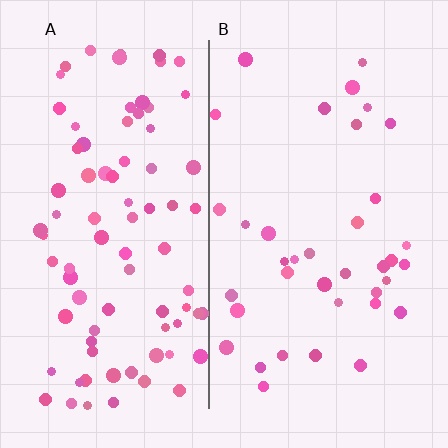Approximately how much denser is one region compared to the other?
Approximately 2.3× — region A over region B.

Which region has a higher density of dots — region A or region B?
A (the left).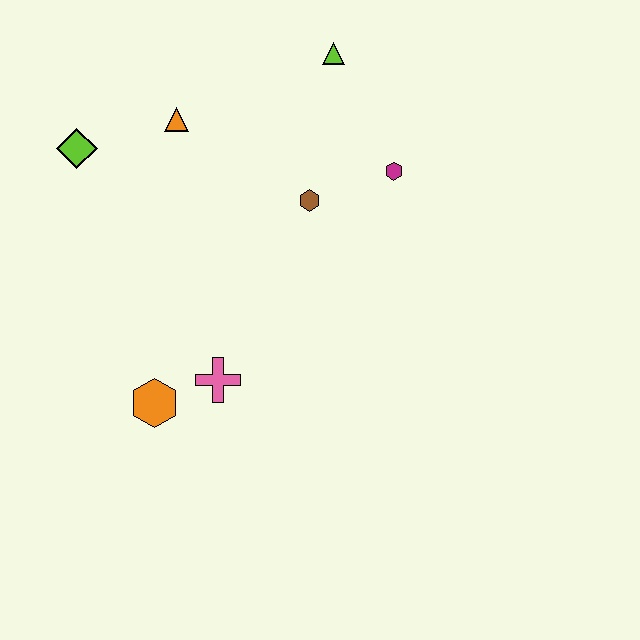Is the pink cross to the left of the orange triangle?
No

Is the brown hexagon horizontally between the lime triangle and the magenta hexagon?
No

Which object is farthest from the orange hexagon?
The lime triangle is farthest from the orange hexagon.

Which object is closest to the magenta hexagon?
The brown hexagon is closest to the magenta hexagon.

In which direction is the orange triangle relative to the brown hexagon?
The orange triangle is to the left of the brown hexagon.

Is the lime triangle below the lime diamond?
No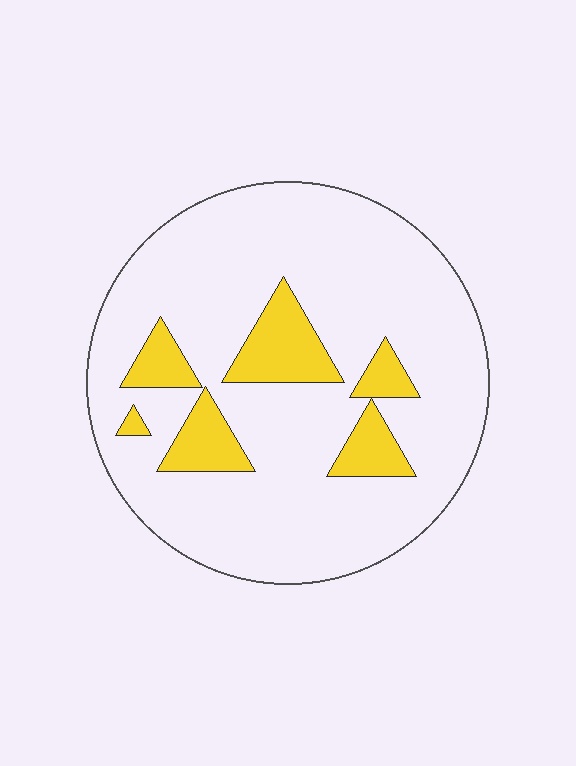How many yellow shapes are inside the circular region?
6.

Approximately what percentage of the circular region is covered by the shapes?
Approximately 15%.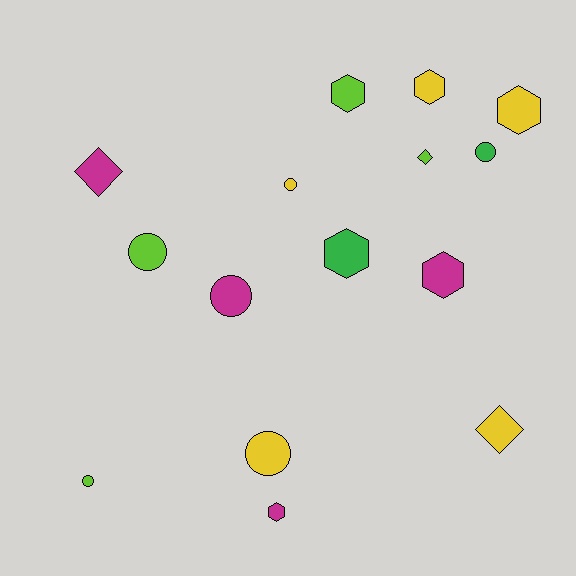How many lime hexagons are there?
There is 1 lime hexagon.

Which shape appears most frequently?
Circle, with 6 objects.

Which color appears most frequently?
Yellow, with 5 objects.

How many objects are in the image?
There are 15 objects.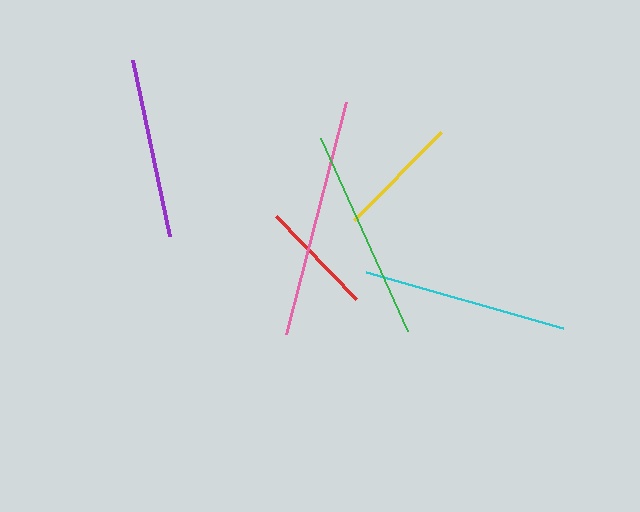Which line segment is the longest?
The pink line is the longest at approximately 240 pixels.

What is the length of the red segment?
The red segment is approximately 115 pixels long.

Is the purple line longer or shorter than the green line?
The green line is longer than the purple line.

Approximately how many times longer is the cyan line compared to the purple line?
The cyan line is approximately 1.1 times the length of the purple line.